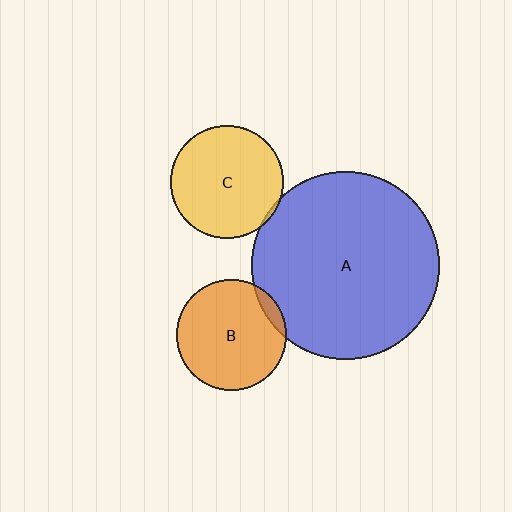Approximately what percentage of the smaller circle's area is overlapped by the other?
Approximately 5%.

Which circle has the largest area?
Circle A (blue).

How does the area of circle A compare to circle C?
Approximately 2.7 times.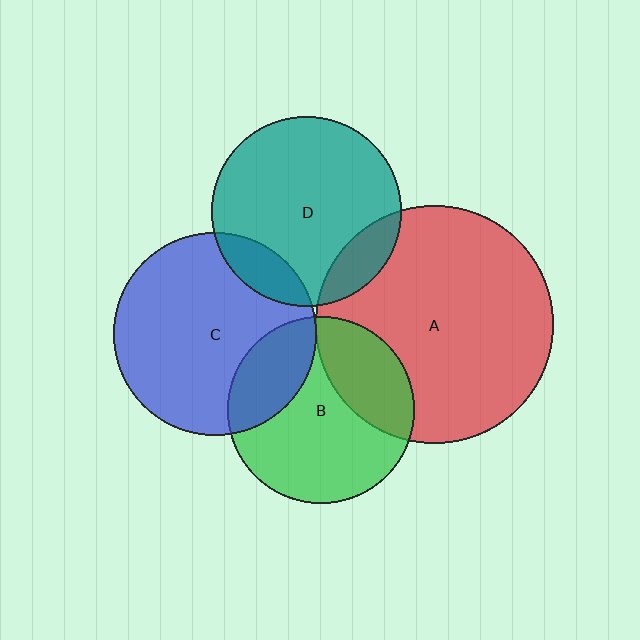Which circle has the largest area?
Circle A (red).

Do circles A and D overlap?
Yes.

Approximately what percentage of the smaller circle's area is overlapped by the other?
Approximately 15%.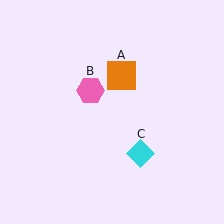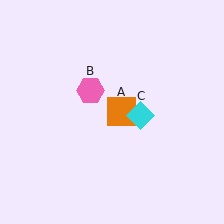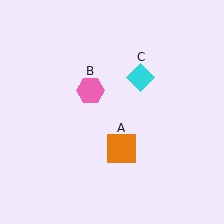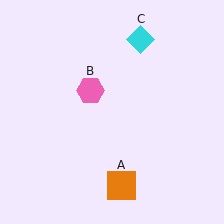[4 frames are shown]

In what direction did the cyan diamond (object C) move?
The cyan diamond (object C) moved up.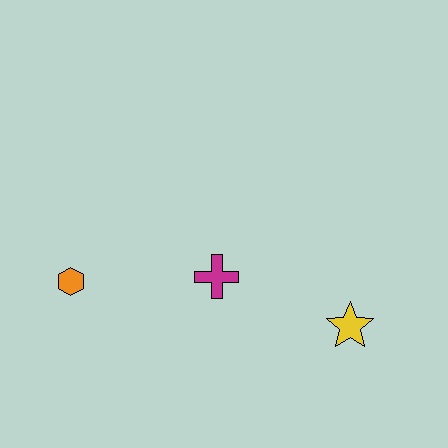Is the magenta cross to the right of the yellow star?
No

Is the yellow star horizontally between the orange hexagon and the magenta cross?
No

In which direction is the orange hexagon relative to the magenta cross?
The orange hexagon is to the left of the magenta cross.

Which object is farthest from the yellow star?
The orange hexagon is farthest from the yellow star.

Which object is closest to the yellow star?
The magenta cross is closest to the yellow star.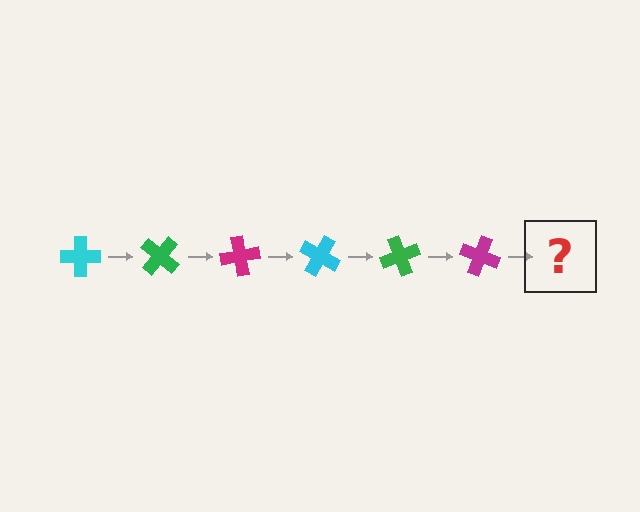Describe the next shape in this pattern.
It should be a cyan cross, rotated 240 degrees from the start.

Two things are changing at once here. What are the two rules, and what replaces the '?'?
The two rules are that it rotates 40 degrees each step and the color cycles through cyan, green, and magenta. The '?' should be a cyan cross, rotated 240 degrees from the start.